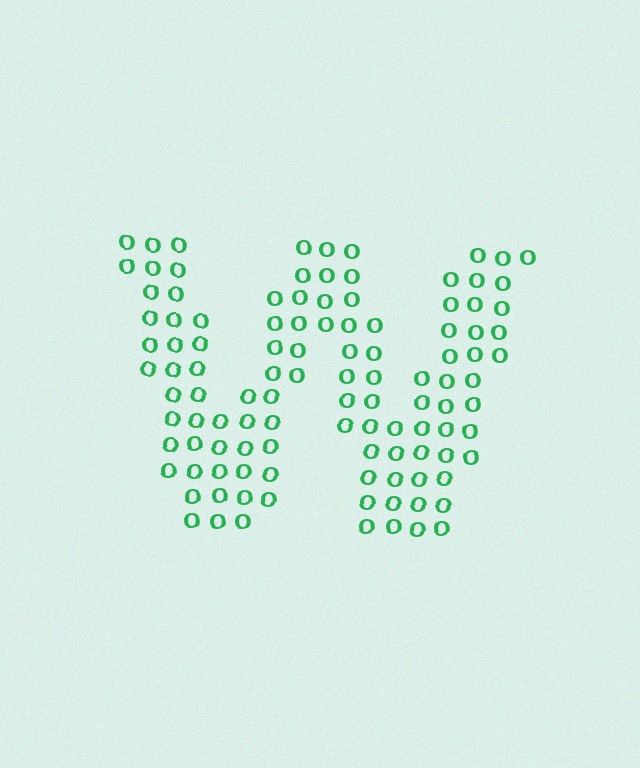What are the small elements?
The small elements are letter O's.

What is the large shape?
The large shape is the letter W.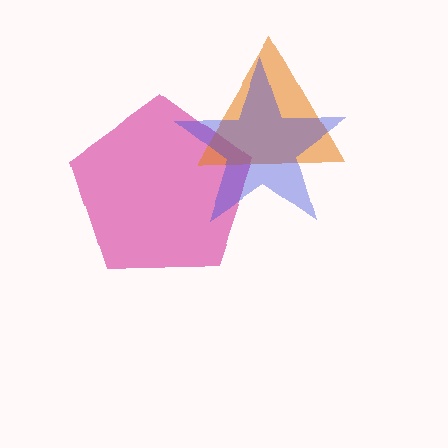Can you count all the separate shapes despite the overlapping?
Yes, there are 3 separate shapes.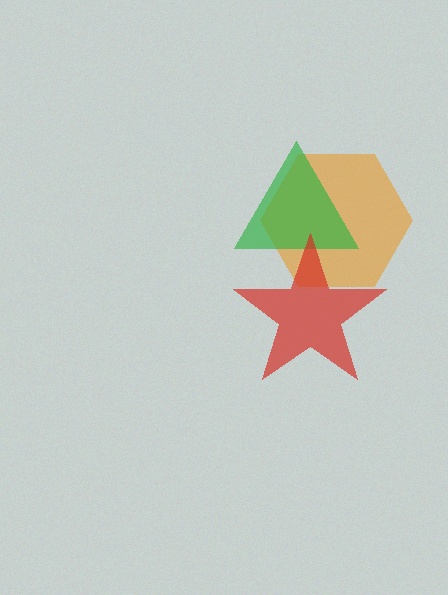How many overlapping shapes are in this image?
There are 3 overlapping shapes in the image.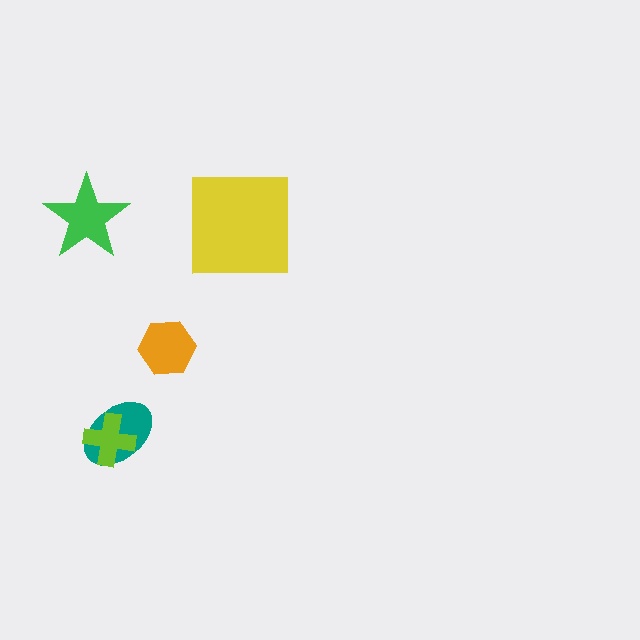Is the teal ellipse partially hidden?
Yes, it is partially covered by another shape.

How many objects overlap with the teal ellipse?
1 object overlaps with the teal ellipse.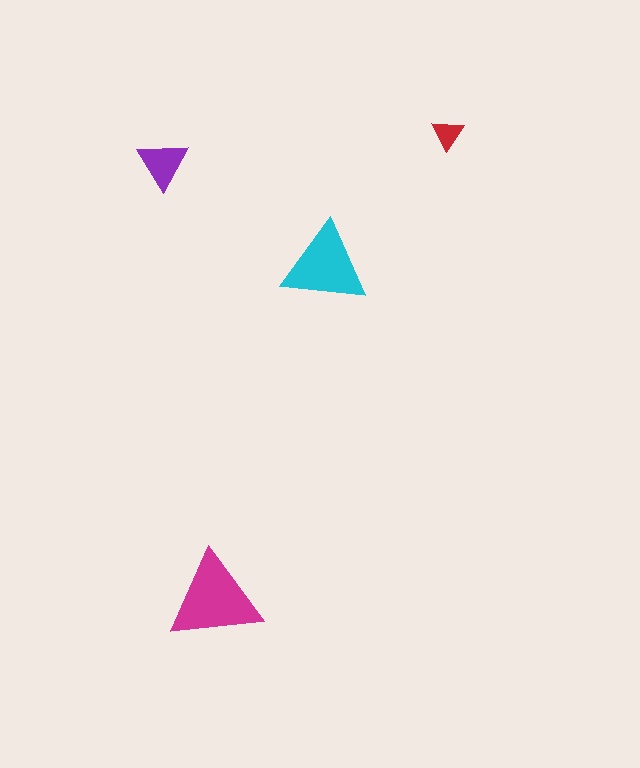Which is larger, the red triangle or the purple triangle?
The purple one.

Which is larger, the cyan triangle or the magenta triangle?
The magenta one.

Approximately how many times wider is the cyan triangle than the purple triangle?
About 1.5 times wider.